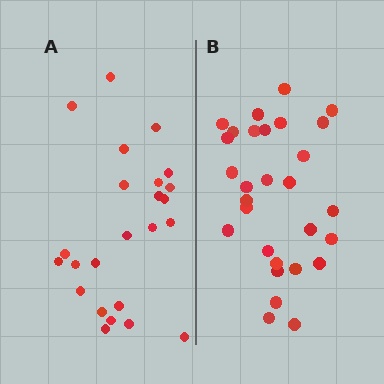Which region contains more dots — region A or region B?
Region B (the right region) has more dots.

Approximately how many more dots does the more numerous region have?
Region B has about 5 more dots than region A.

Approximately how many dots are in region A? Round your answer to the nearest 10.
About 20 dots. (The exact count is 24, which rounds to 20.)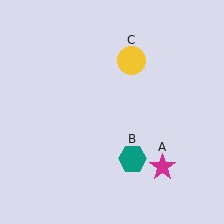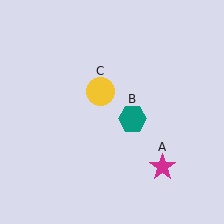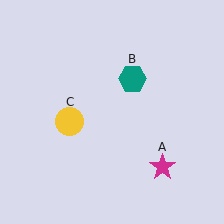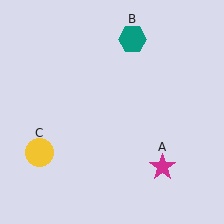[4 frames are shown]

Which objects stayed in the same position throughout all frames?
Magenta star (object A) remained stationary.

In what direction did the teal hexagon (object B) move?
The teal hexagon (object B) moved up.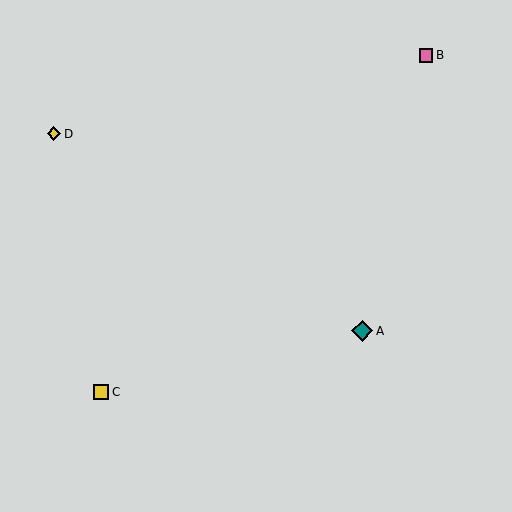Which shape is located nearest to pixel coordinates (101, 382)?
The yellow square (labeled C) at (101, 392) is nearest to that location.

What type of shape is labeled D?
Shape D is a yellow diamond.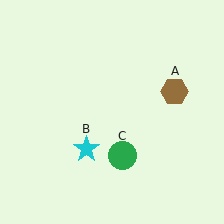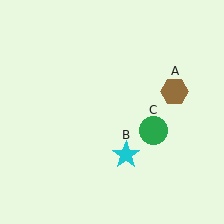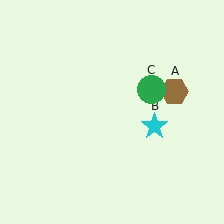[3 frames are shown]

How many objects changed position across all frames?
2 objects changed position: cyan star (object B), green circle (object C).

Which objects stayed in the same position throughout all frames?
Brown hexagon (object A) remained stationary.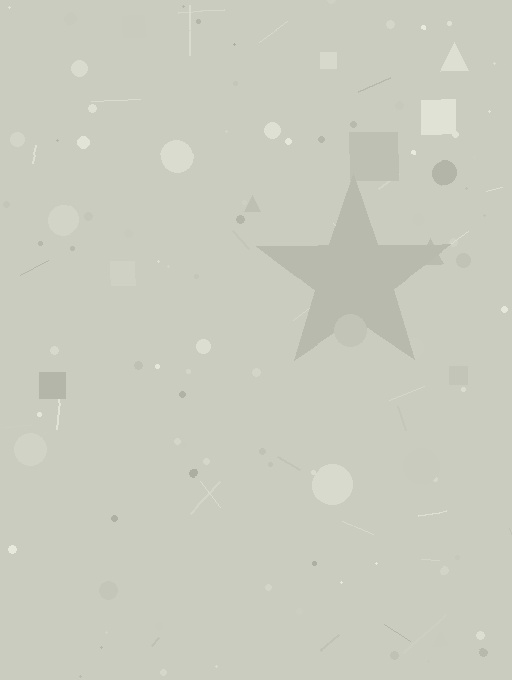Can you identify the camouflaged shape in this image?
The camouflaged shape is a star.